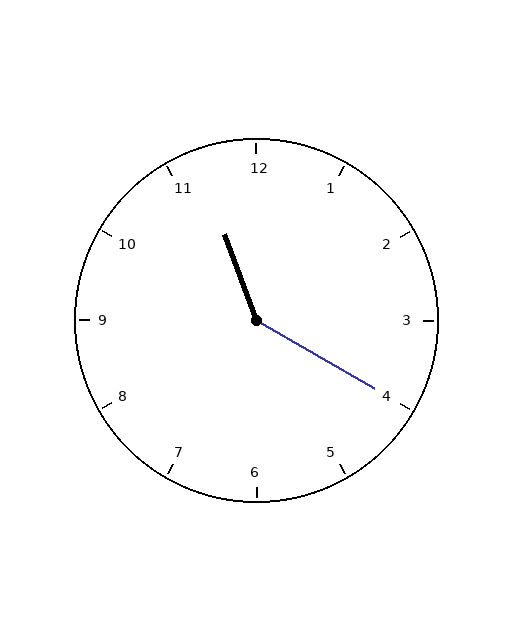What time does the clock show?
11:20.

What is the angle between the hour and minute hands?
Approximately 140 degrees.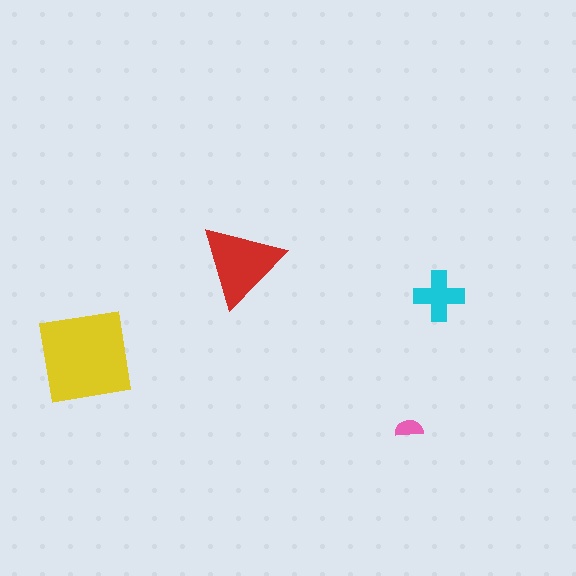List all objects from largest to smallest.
The yellow square, the red triangle, the cyan cross, the pink semicircle.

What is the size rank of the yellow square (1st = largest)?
1st.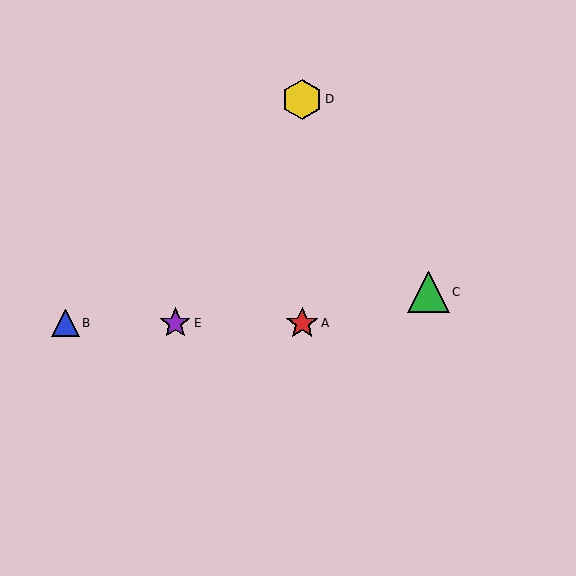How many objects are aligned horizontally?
3 objects (A, B, E) are aligned horizontally.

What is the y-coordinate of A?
Object A is at y≈323.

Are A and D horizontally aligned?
No, A is at y≈323 and D is at y≈99.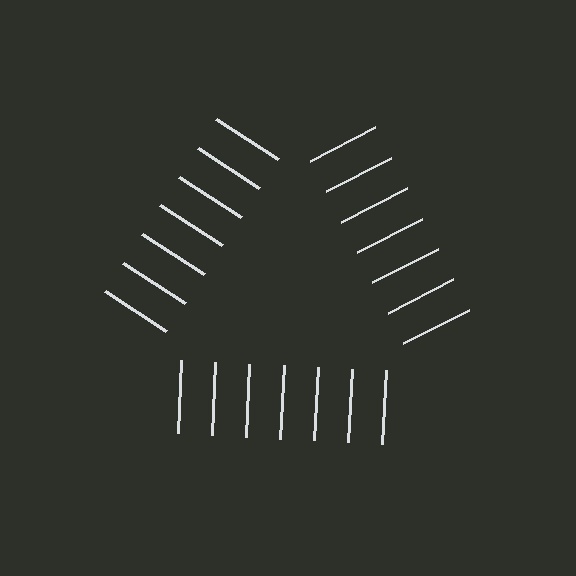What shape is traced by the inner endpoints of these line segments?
An illusory triangle — the line segments terminate on its edges but no continuous stroke is drawn.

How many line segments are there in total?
21 — 7 along each of the 3 edges.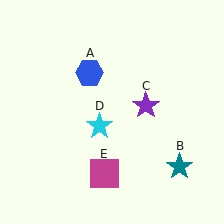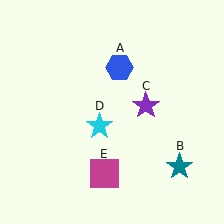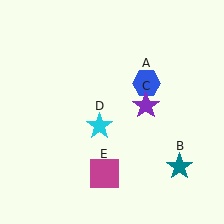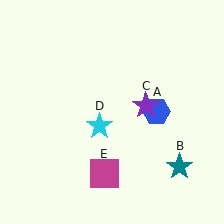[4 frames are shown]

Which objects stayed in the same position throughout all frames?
Teal star (object B) and purple star (object C) and cyan star (object D) and magenta square (object E) remained stationary.